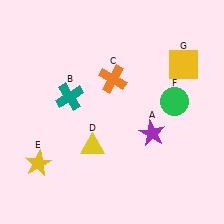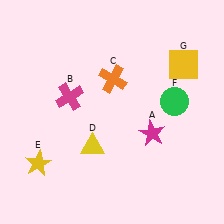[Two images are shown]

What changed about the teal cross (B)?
In Image 1, B is teal. In Image 2, it changed to magenta.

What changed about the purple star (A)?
In Image 1, A is purple. In Image 2, it changed to magenta.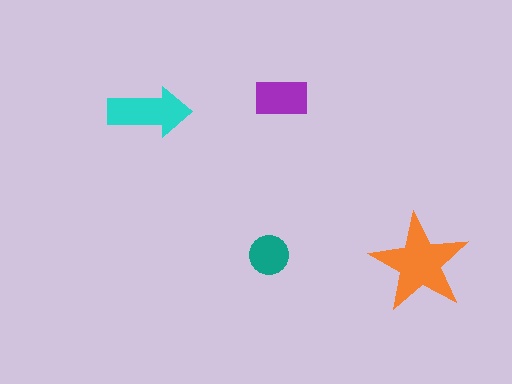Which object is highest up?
The purple rectangle is topmost.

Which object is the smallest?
The teal circle.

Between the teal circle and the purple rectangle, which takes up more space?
The purple rectangle.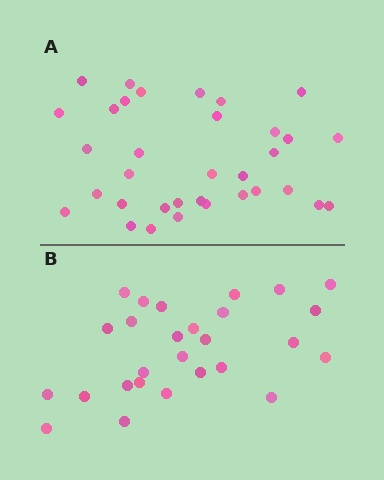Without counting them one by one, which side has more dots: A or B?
Region A (the top region) has more dots.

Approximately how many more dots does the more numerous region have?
Region A has roughly 8 or so more dots than region B.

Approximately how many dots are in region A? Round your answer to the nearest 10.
About 30 dots. (The exact count is 34, which rounds to 30.)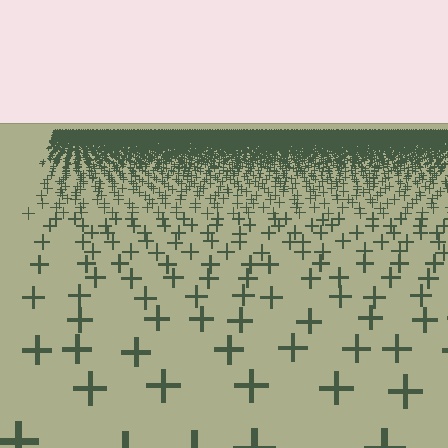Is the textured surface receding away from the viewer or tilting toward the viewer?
The surface is receding away from the viewer. Texture elements get smaller and denser toward the top.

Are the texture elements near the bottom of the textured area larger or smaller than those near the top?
Larger. Near the bottom, elements are closer to the viewer and appear at a bigger on-screen size.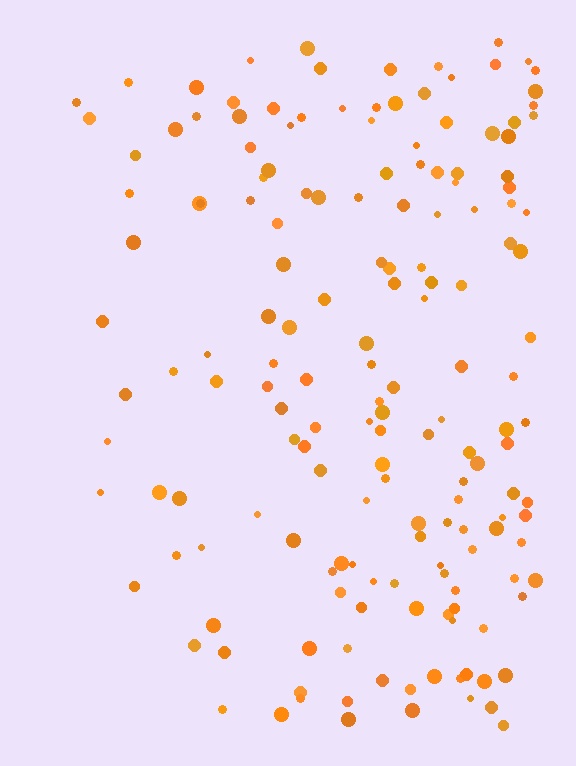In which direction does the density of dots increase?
From left to right, with the right side densest.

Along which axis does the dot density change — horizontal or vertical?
Horizontal.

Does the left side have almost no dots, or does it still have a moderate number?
Still a moderate number, just noticeably fewer than the right.